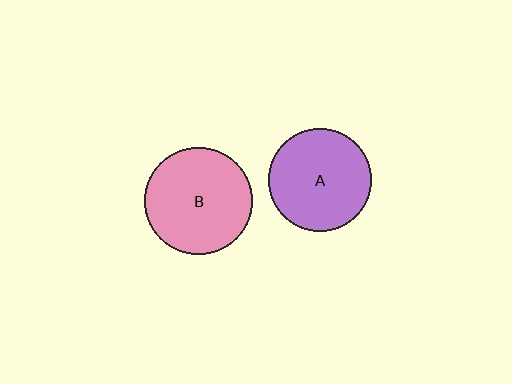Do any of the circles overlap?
No, none of the circles overlap.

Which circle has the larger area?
Circle B (pink).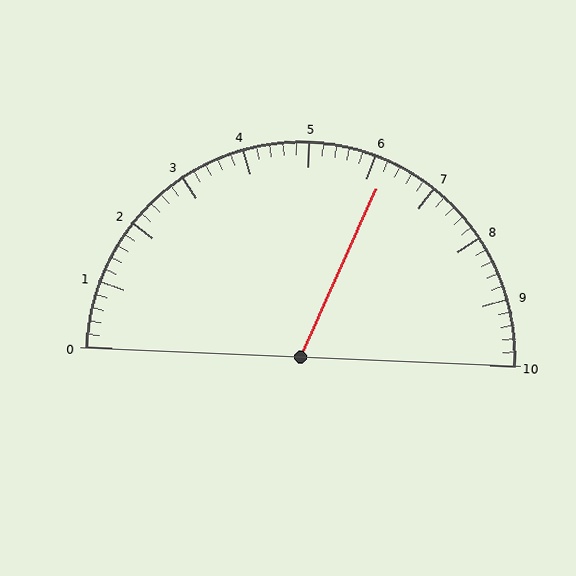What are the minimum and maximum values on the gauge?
The gauge ranges from 0 to 10.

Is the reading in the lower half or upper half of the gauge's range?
The reading is in the upper half of the range (0 to 10).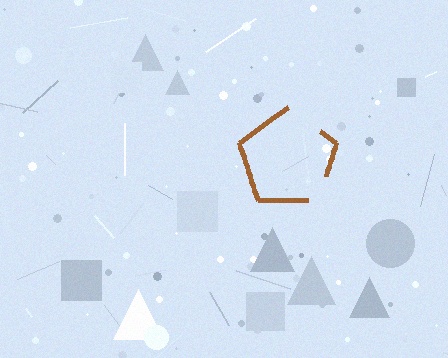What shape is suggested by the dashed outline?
The dashed outline suggests a pentagon.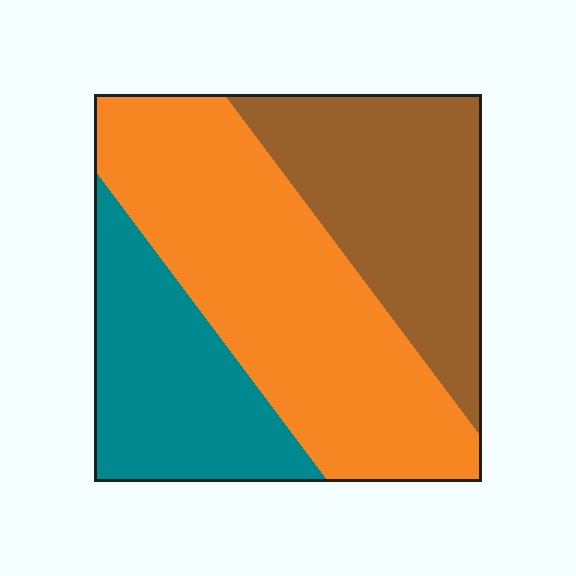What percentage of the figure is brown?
Brown covers roughly 30% of the figure.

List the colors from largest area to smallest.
From largest to smallest: orange, brown, teal.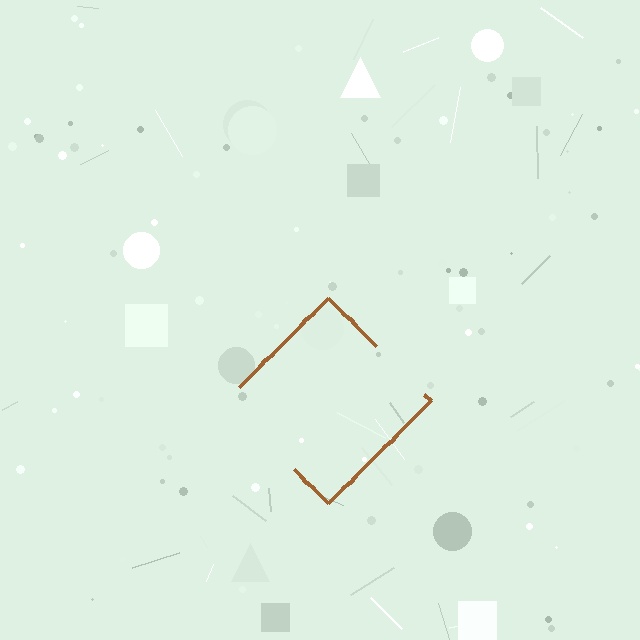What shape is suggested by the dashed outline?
The dashed outline suggests a diamond.